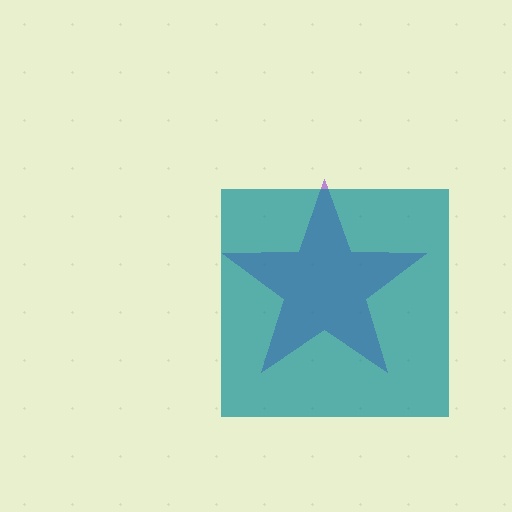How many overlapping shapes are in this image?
There are 2 overlapping shapes in the image.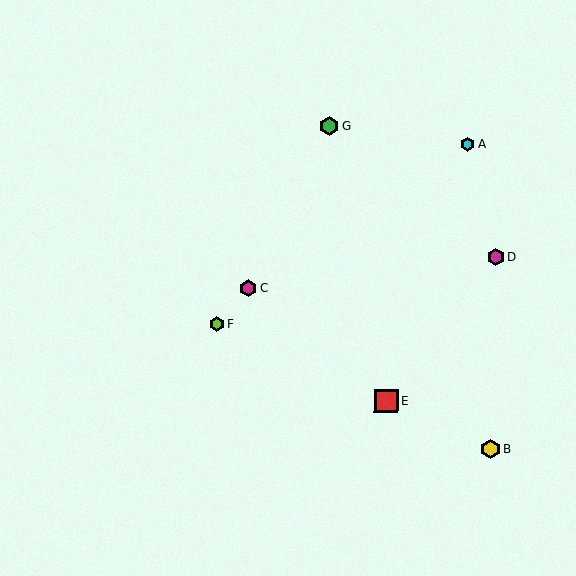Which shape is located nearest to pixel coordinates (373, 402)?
The red square (labeled E) at (386, 402) is nearest to that location.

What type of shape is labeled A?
Shape A is a cyan hexagon.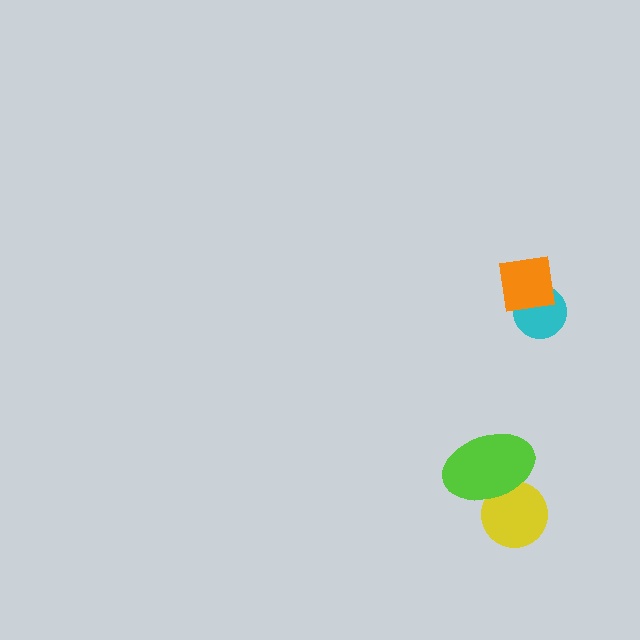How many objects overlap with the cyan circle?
1 object overlaps with the cyan circle.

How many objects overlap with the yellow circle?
1 object overlaps with the yellow circle.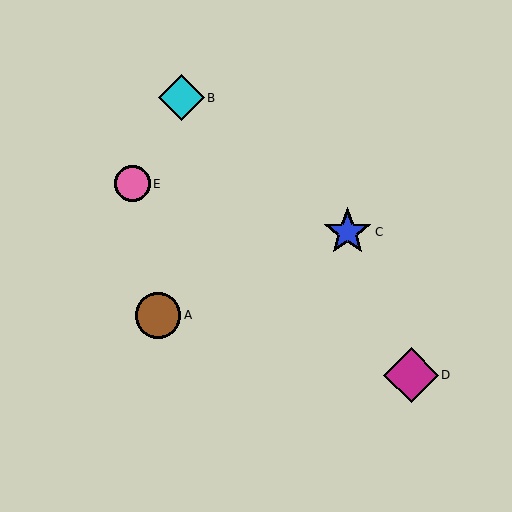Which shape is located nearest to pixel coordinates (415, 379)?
The magenta diamond (labeled D) at (411, 375) is nearest to that location.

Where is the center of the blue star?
The center of the blue star is at (348, 232).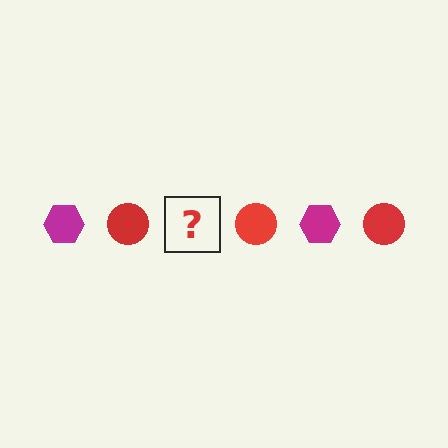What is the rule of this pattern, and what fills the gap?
The rule is that the pattern alternates between magenta hexagon and red circle. The gap should be filled with a magenta hexagon.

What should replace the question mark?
The question mark should be replaced with a magenta hexagon.